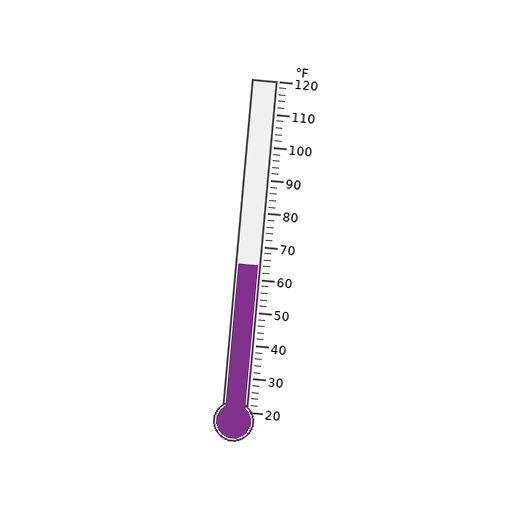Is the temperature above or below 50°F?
The temperature is above 50°F.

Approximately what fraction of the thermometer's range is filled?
The thermometer is filled to approximately 45% of its range.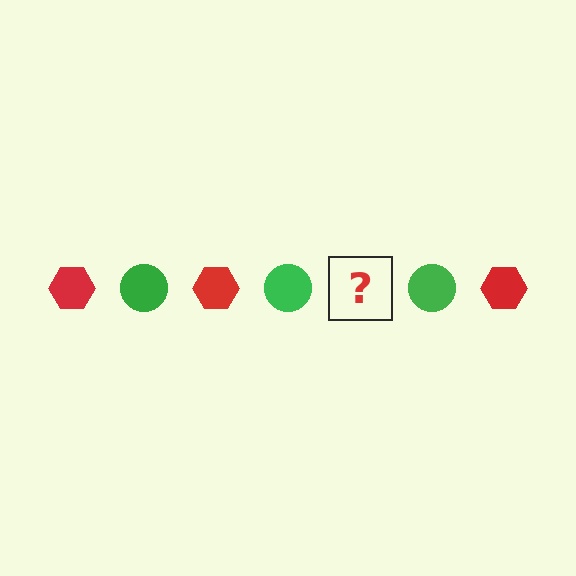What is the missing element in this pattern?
The missing element is a red hexagon.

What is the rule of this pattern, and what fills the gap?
The rule is that the pattern alternates between red hexagon and green circle. The gap should be filled with a red hexagon.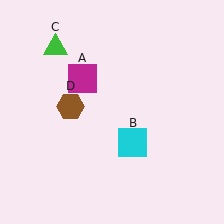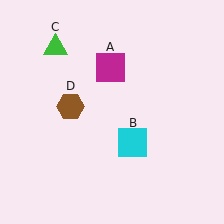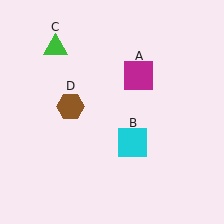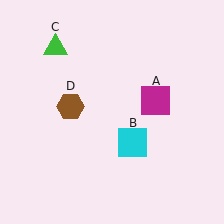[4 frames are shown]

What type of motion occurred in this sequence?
The magenta square (object A) rotated clockwise around the center of the scene.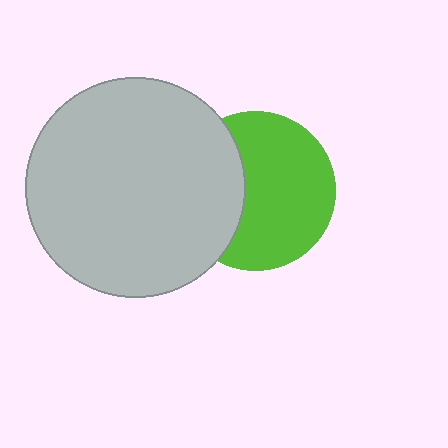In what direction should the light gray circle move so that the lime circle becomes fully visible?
The light gray circle should move left. That is the shortest direction to clear the overlap and leave the lime circle fully visible.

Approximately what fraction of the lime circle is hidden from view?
Roughly 35% of the lime circle is hidden behind the light gray circle.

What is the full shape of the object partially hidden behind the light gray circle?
The partially hidden object is a lime circle.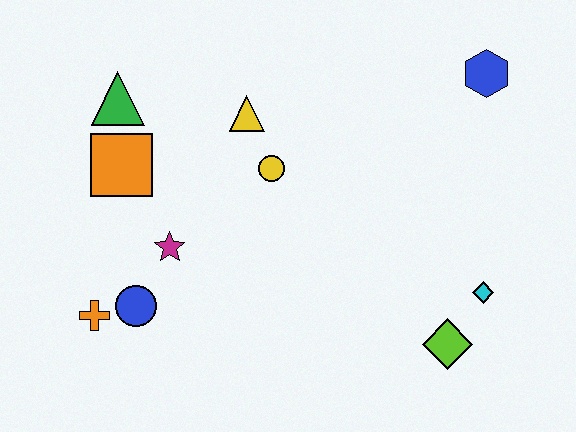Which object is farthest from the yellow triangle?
The lime diamond is farthest from the yellow triangle.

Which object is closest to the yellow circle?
The yellow triangle is closest to the yellow circle.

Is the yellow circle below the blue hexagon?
Yes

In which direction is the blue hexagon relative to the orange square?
The blue hexagon is to the right of the orange square.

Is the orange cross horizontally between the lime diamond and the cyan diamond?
No